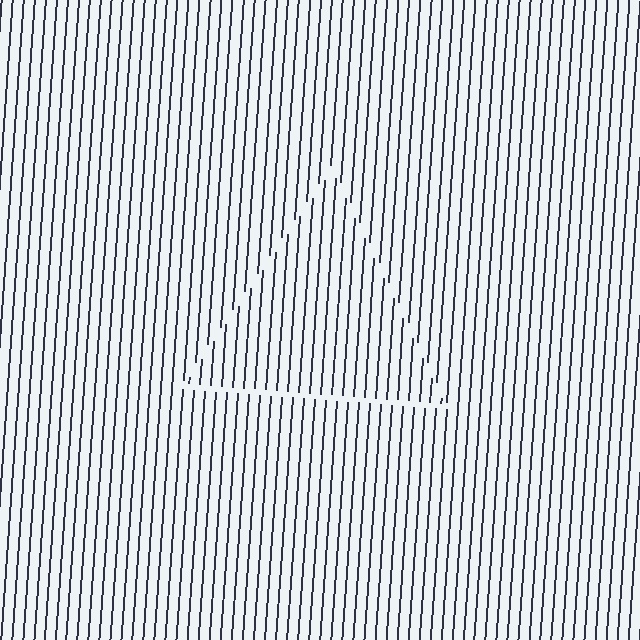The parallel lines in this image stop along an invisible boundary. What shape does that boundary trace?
An illusory triangle. The interior of the shape contains the same grating, shifted by half a period — the contour is defined by the phase discontinuity where line-ends from the inner and outer gratings abut.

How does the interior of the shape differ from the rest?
The interior of the shape contains the same grating, shifted by half a period — the contour is defined by the phase discontinuity where line-ends from the inner and outer gratings abut.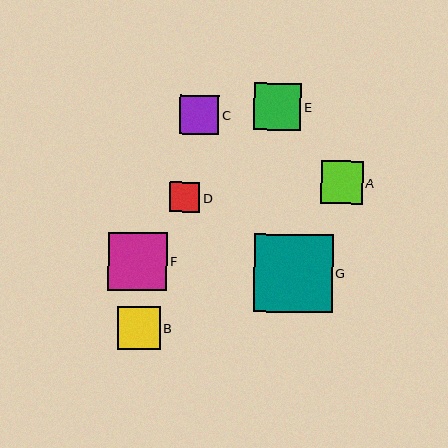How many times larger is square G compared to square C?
Square G is approximately 2.0 times the size of square C.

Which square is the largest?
Square G is the largest with a size of approximately 78 pixels.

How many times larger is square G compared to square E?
Square G is approximately 1.6 times the size of square E.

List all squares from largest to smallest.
From largest to smallest: G, F, E, B, A, C, D.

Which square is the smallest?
Square D is the smallest with a size of approximately 30 pixels.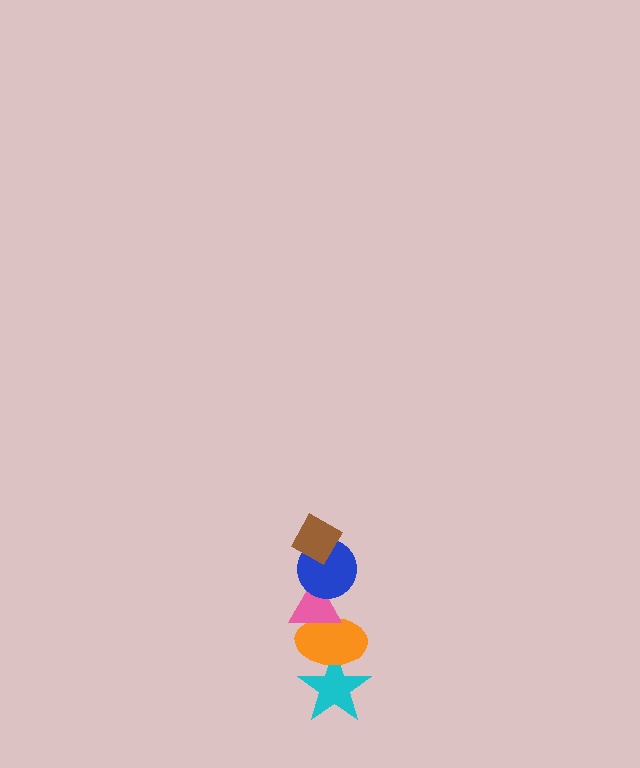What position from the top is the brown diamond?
The brown diamond is 1st from the top.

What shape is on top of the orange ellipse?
The pink triangle is on top of the orange ellipse.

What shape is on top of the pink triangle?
The blue circle is on top of the pink triangle.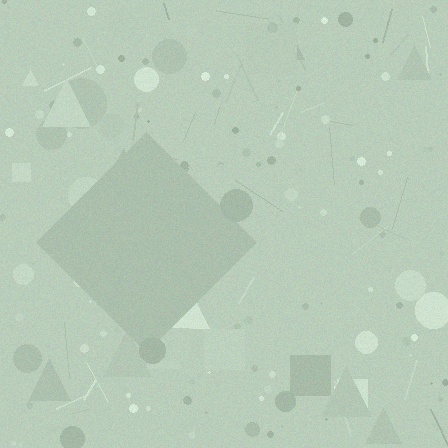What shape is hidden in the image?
A diamond is hidden in the image.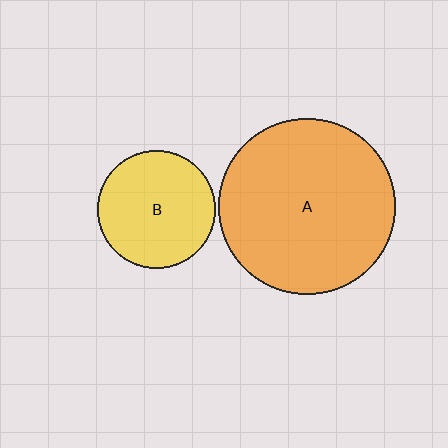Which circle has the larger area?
Circle A (orange).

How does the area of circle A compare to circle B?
Approximately 2.2 times.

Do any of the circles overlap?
No, none of the circles overlap.